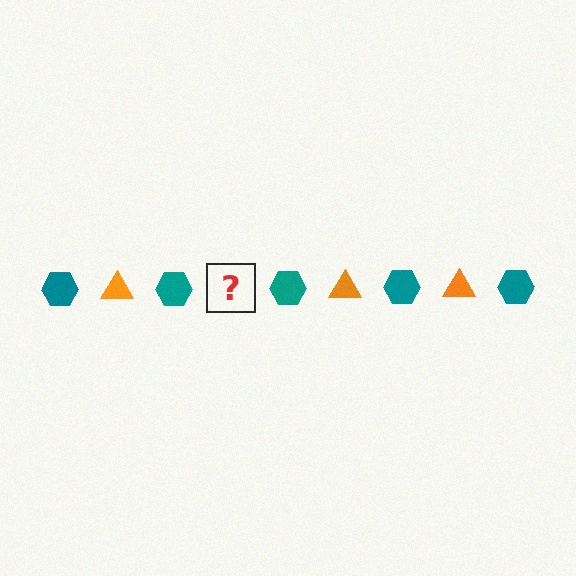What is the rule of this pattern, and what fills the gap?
The rule is that the pattern alternates between teal hexagon and orange triangle. The gap should be filled with an orange triangle.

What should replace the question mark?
The question mark should be replaced with an orange triangle.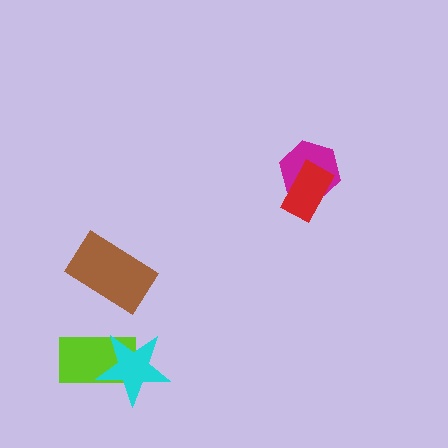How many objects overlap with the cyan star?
1 object overlaps with the cyan star.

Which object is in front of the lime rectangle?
The cyan star is in front of the lime rectangle.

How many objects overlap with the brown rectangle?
0 objects overlap with the brown rectangle.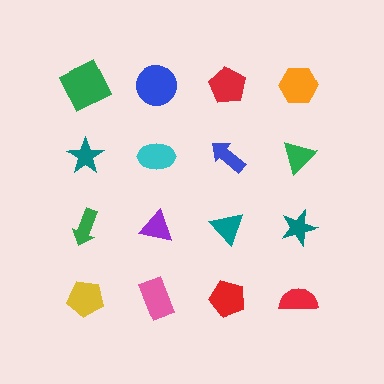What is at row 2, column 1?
A teal star.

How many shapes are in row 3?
4 shapes.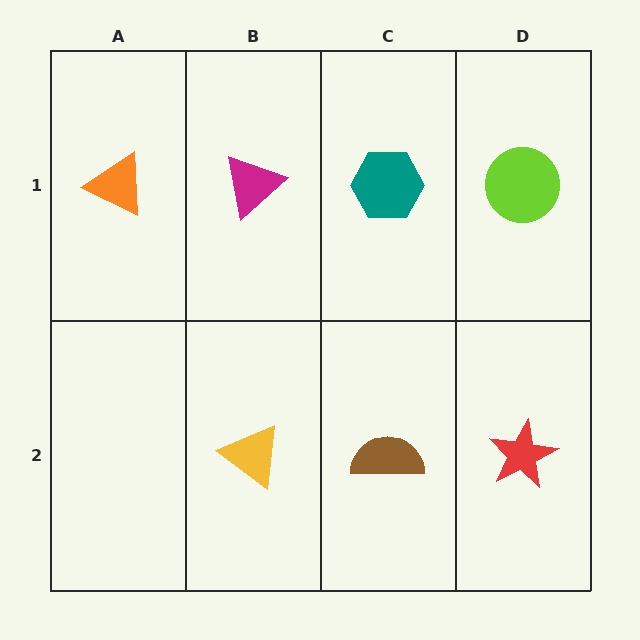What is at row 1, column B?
A magenta triangle.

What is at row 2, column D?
A red star.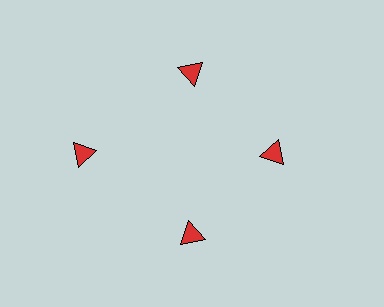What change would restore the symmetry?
The symmetry would be restored by moving it inward, back onto the ring so that all 4 triangles sit at equal angles and equal distance from the center.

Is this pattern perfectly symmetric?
No. The 4 red triangles are arranged in a ring, but one element near the 9 o'clock position is pushed outward from the center, breaking the 4-fold rotational symmetry.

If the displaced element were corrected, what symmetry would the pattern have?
It would have 4-fold rotational symmetry — the pattern would map onto itself every 90 degrees.